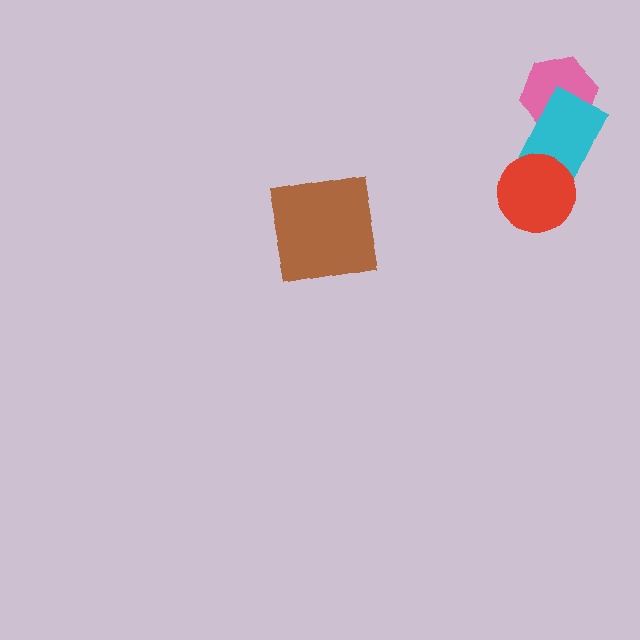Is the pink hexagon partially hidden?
Yes, it is partially covered by another shape.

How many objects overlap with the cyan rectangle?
2 objects overlap with the cyan rectangle.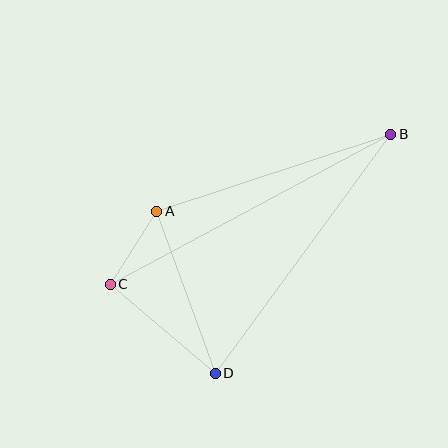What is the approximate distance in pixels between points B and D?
The distance between B and D is approximately 297 pixels.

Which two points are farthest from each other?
Points B and C are farthest from each other.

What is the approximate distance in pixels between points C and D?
The distance between C and D is approximately 138 pixels.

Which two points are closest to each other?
Points A and C are closest to each other.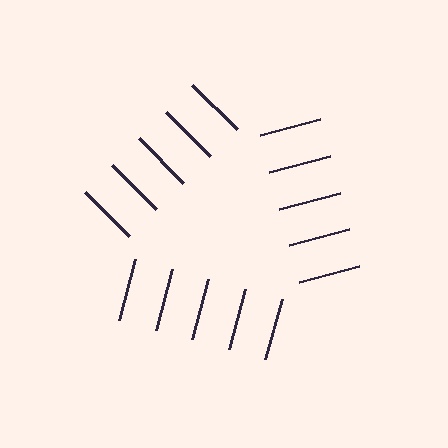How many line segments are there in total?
15 — 5 along each of the 3 edges.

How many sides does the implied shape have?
3 sides — the line-ends trace a triangle.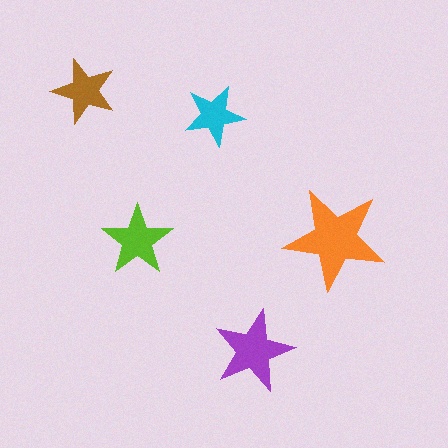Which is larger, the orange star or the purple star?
The orange one.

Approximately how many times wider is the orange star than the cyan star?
About 1.5 times wider.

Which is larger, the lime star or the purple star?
The purple one.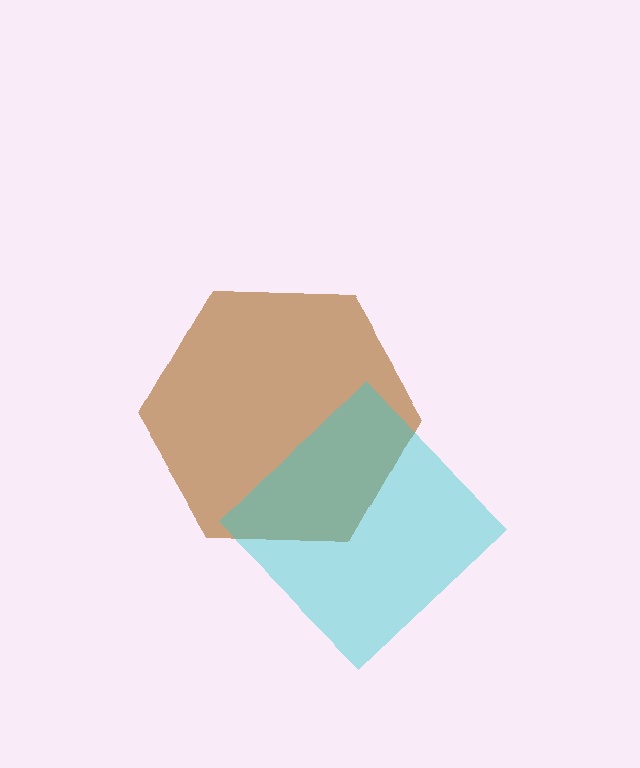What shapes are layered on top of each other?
The layered shapes are: a brown hexagon, a cyan diamond.